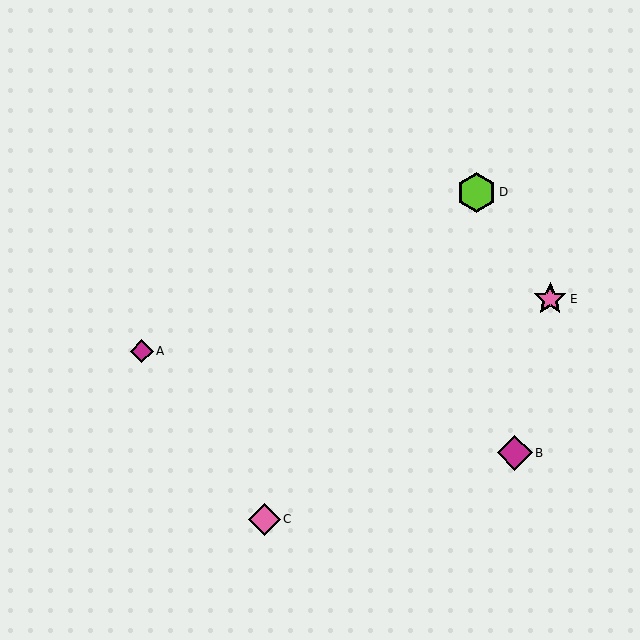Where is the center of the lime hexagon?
The center of the lime hexagon is at (476, 192).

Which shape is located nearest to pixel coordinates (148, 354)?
The magenta diamond (labeled A) at (142, 351) is nearest to that location.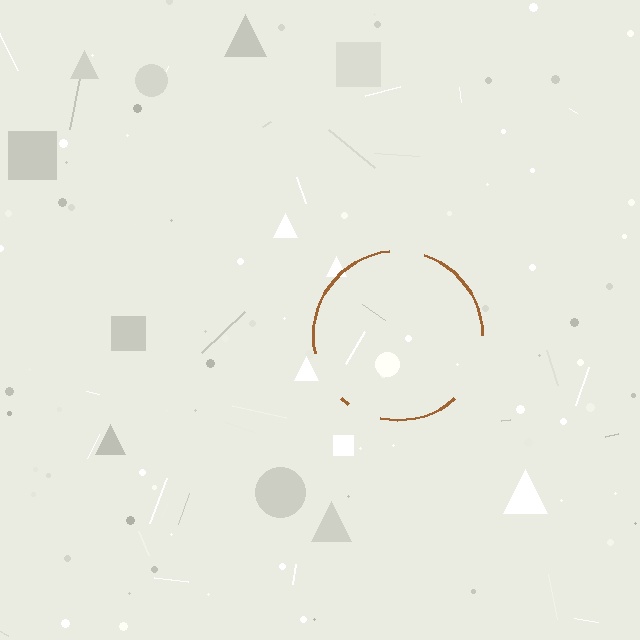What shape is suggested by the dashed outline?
The dashed outline suggests a circle.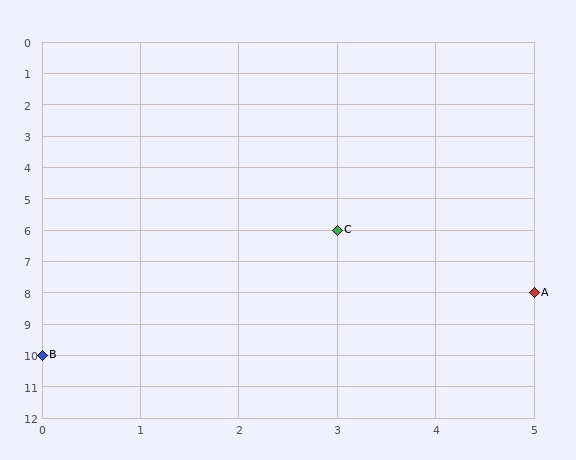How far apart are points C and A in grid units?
Points C and A are 2 columns and 2 rows apart (about 2.8 grid units diagonally).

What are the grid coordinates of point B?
Point B is at grid coordinates (0, 10).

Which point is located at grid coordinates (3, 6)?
Point C is at (3, 6).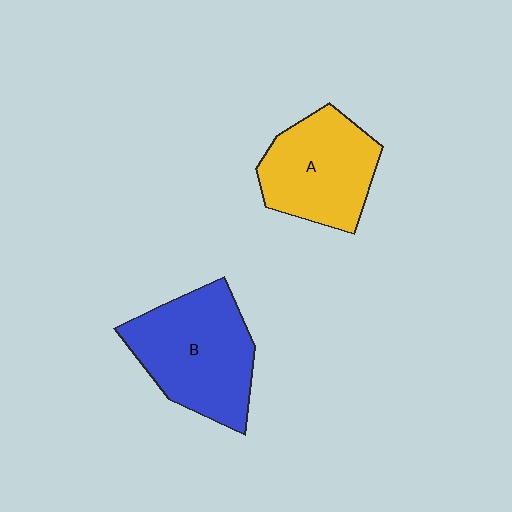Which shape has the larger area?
Shape B (blue).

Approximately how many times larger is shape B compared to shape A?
Approximately 1.2 times.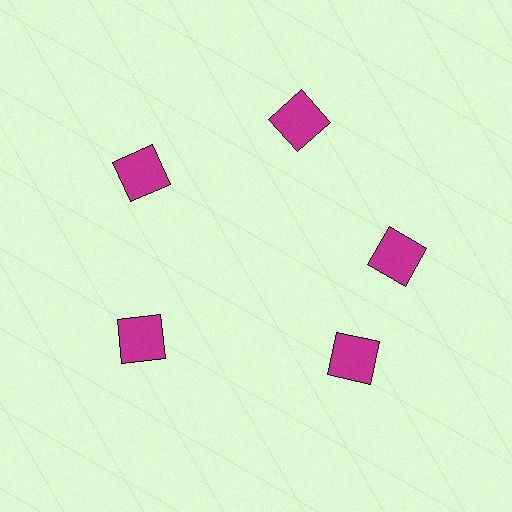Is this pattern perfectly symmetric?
No. The 5 magenta squares are arranged in a ring, but one element near the 5 o'clock position is rotated out of alignment along the ring, breaking the 5-fold rotational symmetry.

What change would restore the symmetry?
The symmetry would be restored by rotating it back into even spacing with its neighbors so that all 5 squares sit at equal angles and equal distance from the center.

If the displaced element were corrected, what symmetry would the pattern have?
It would have 5-fold rotational symmetry — the pattern would map onto itself every 72 degrees.